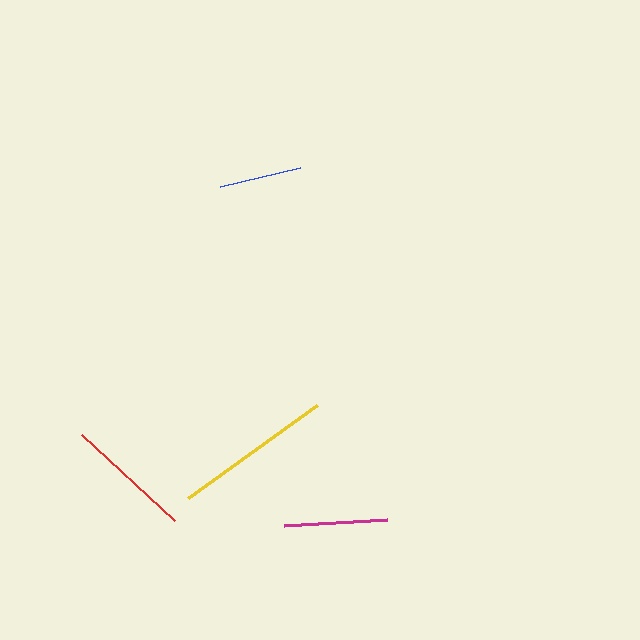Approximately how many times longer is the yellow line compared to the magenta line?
The yellow line is approximately 1.5 times the length of the magenta line.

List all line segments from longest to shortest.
From longest to shortest: yellow, red, magenta, blue.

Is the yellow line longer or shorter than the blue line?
The yellow line is longer than the blue line.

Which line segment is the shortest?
The blue line is the shortest at approximately 83 pixels.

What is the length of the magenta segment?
The magenta segment is approximately 103 pixels long.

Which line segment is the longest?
The yellow line is the longest at approximately 160 pixels.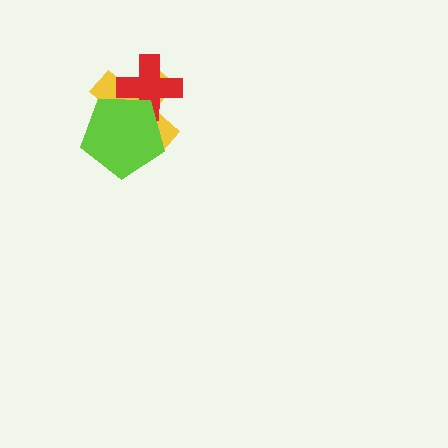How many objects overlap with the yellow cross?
2 objects overlap with the yellow cross.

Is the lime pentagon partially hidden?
No, no other shape covers it.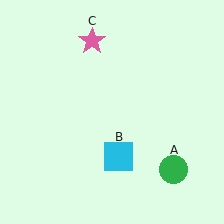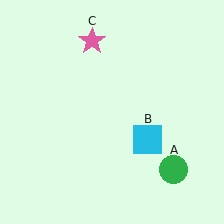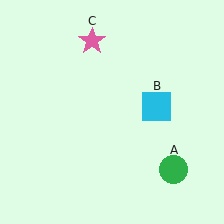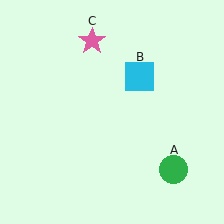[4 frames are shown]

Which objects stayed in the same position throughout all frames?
Green circle (object A) and pink star (object C) remained stationary.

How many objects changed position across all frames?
1 object changed position: cyan square (object B).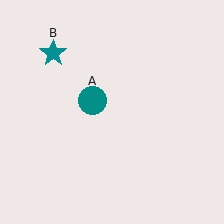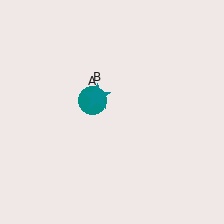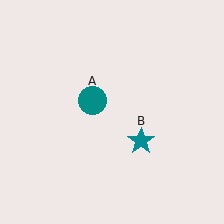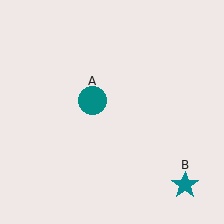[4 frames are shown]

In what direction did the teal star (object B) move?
The teal star (object B) moved down and to the right.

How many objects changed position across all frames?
1 object changed position: teal star (object B).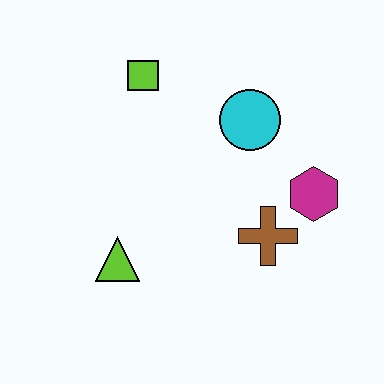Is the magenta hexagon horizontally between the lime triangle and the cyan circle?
No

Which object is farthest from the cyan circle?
The lime triangle is farthest from the cyan circle.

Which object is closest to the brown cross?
The magenta hexagon is closest to the brown cross.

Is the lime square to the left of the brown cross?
Yes